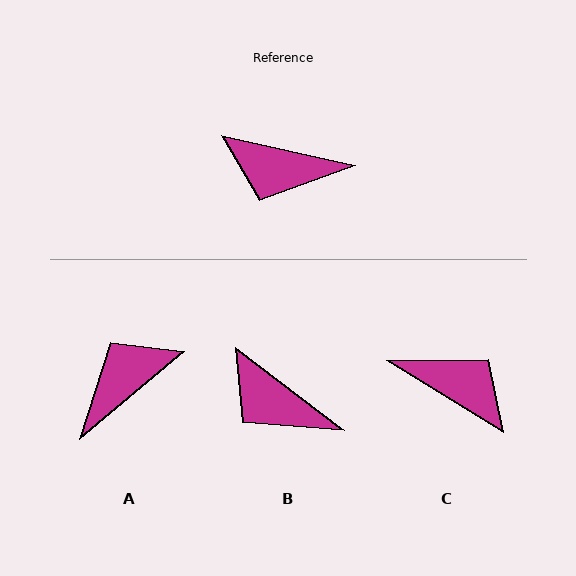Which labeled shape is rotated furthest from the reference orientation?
C, about 161 degrees away.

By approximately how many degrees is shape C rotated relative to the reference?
Approximately 161 degrees counter-clockwise.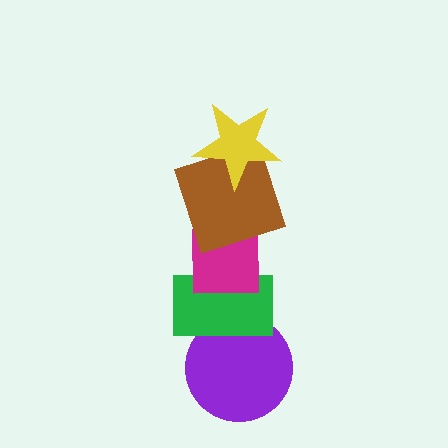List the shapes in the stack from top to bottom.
From top to bottom: the yellow star, the brown square, the magenta square, the green rectangle, the purple circle.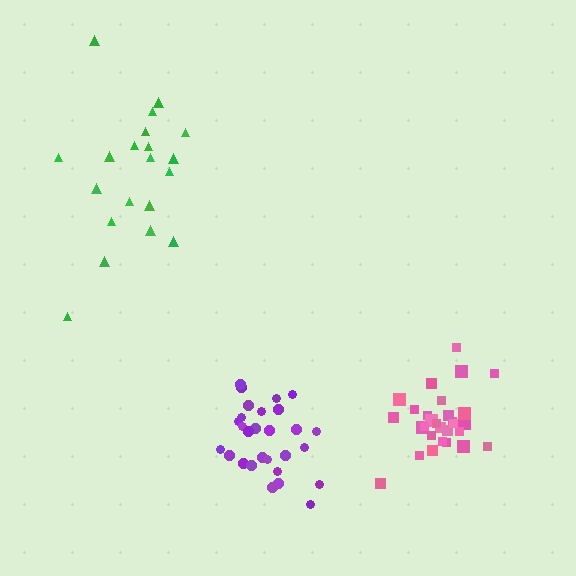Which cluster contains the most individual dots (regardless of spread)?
Pink (29).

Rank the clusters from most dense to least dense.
pink, purple, green.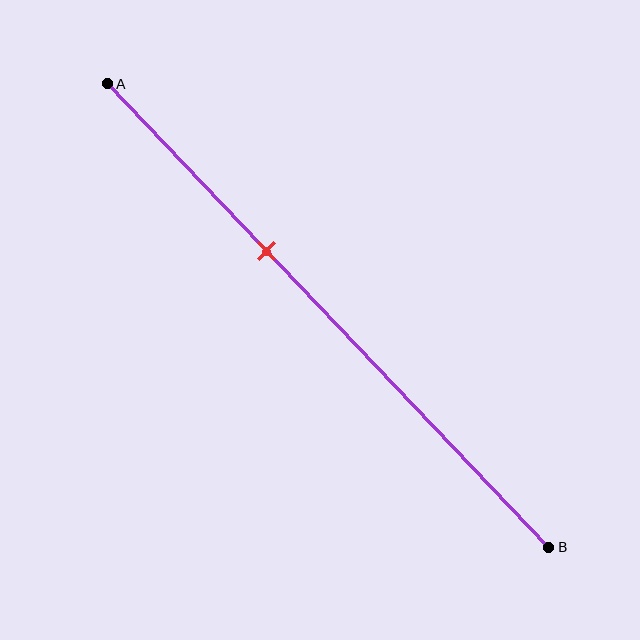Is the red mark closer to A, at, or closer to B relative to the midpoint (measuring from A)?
The red mark is closer to point A than the midpoint of segment AB.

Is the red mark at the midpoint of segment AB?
No, the mark is at about 35% from A, not at the 50% midpoint.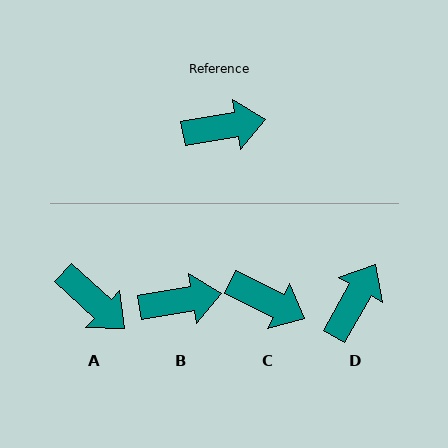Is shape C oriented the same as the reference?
No, it is off by about 36 degrees.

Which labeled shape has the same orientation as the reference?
B.